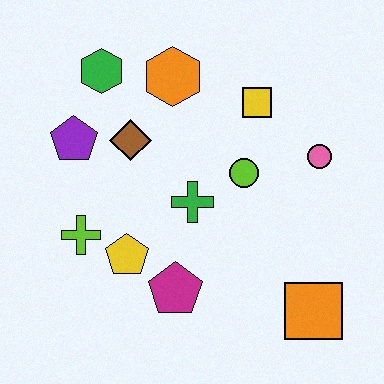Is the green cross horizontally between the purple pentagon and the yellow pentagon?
No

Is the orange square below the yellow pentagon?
Yes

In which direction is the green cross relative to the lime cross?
The green cross is to the right of the lime cross.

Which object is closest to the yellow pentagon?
The lime cross is closest to the yellow pentagon.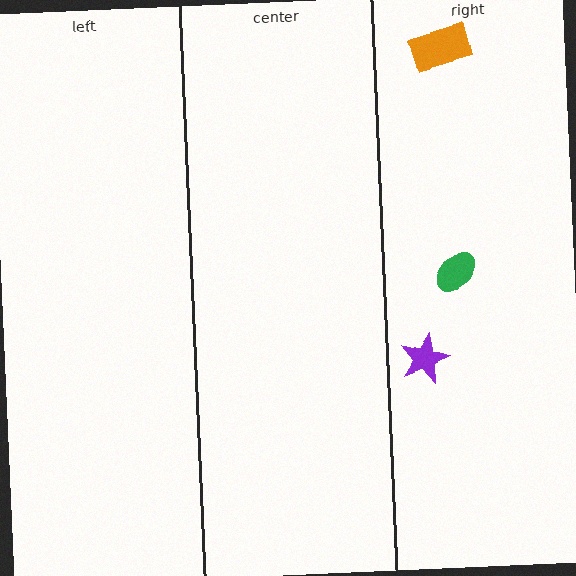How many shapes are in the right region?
3.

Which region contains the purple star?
The right region.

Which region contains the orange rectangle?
The right region.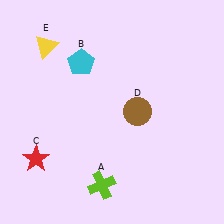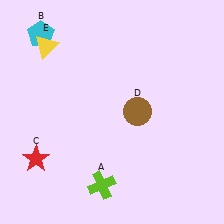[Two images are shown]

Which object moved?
The cyan pentagon (B) moved left.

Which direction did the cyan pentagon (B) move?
The cyan pentagon (B) moved left.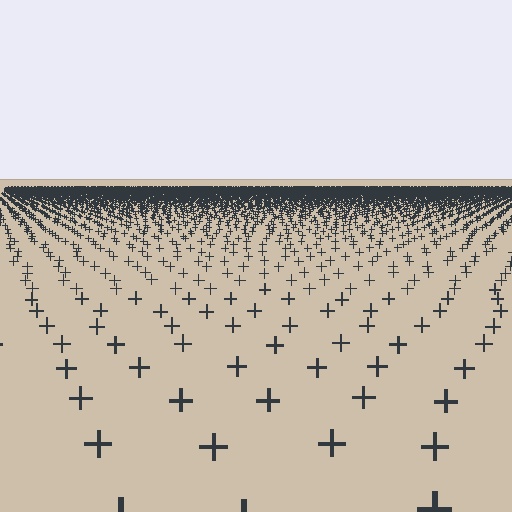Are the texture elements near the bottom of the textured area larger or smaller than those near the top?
Larger. Near the bottom, elements are closer to the viewer and appear at a bigger on-screen size.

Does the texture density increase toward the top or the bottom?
Density increases toward the top.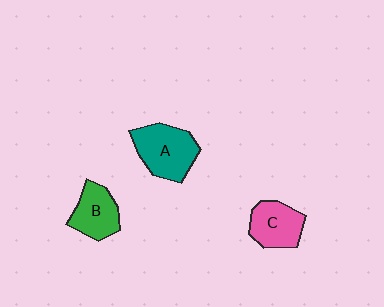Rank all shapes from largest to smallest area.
From largest to smallest: A (teal), C (pink), B (green).